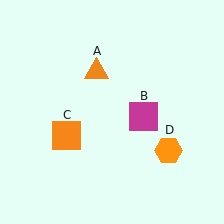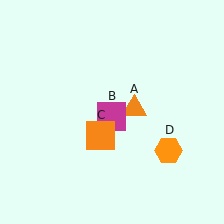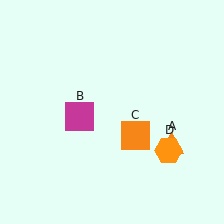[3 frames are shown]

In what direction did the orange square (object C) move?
The orange square (object C) moved right.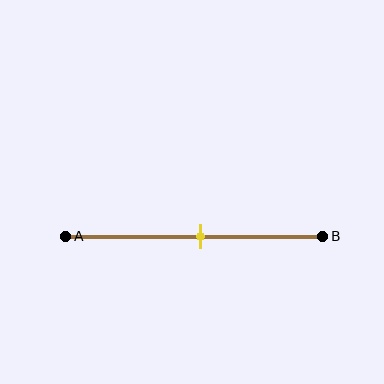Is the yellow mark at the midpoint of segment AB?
Yes, the mark is approximately at the midpoint.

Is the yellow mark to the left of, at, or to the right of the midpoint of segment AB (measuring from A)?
The yellow mark is approximately at the midpoint of segment AB.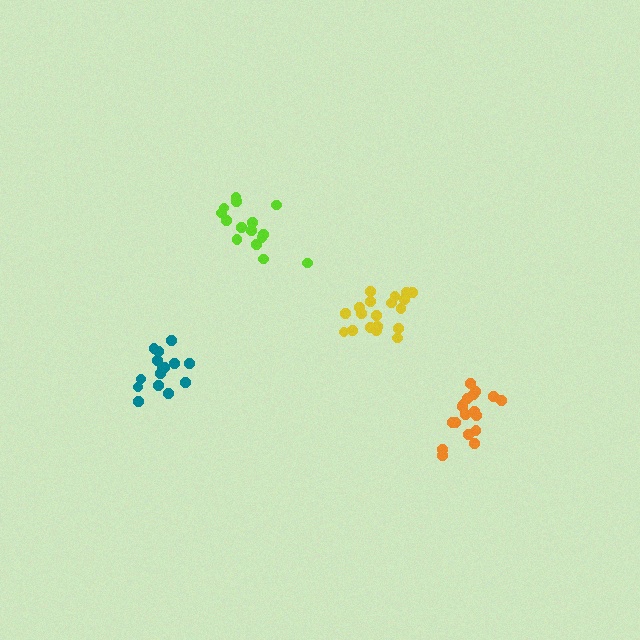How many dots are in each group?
Group 1: 19 dots, Group 2: 18 dots, Group 3: 15 dots, Group 4: 15 dots (67 total).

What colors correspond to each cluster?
The clusters are colored: yellow, orange, lime, teal.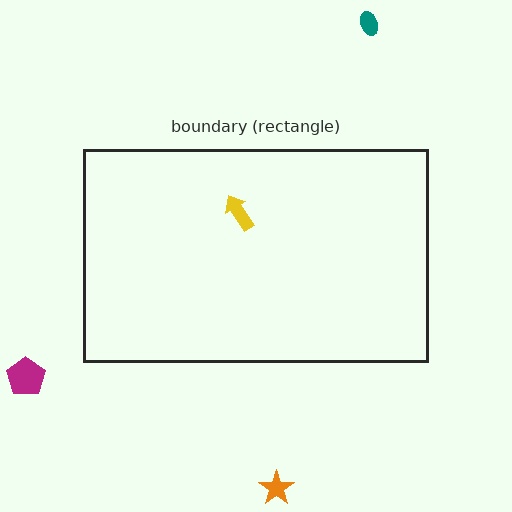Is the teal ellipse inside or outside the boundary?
Outside.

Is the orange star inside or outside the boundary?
Outside.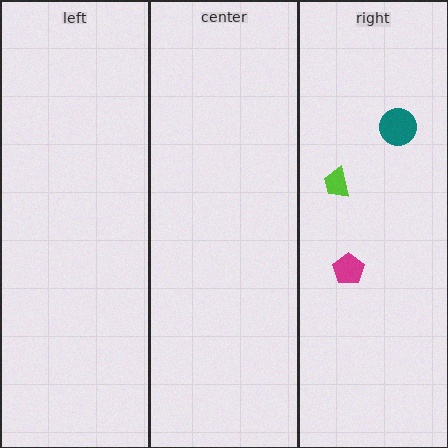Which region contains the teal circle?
The right region.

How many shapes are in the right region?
3.